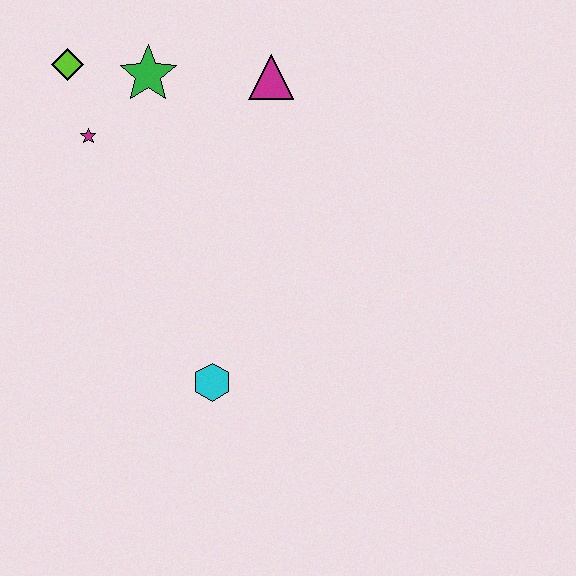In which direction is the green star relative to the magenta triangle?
The green star is to the left of the magenta triangle.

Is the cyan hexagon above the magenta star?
No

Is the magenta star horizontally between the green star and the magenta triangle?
No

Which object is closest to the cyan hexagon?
The magenta star is closest to the cyan hexagon.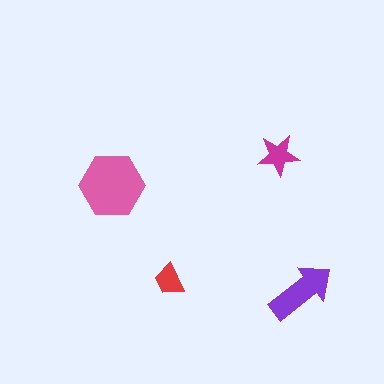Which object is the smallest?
The red trapezoid.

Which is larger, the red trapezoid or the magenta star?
The magenta star.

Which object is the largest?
The pink hexagon.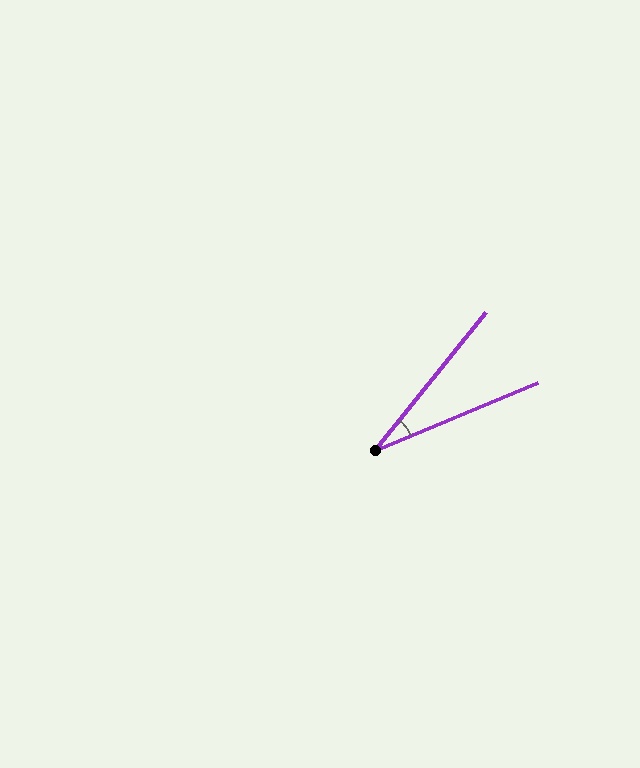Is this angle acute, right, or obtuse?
It is acute.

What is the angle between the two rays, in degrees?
Approximately 28 degrees.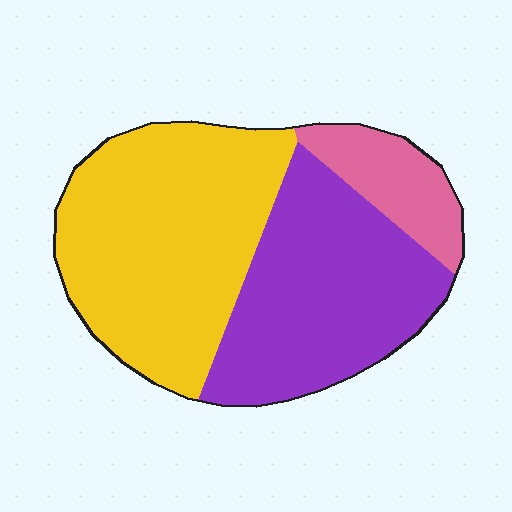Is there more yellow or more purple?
Yellow.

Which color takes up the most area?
Yellow, at roughly 50%.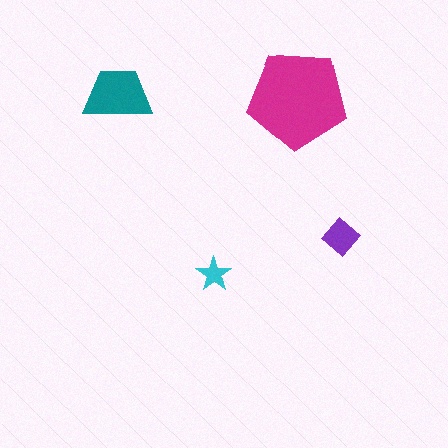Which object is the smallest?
The cyan star.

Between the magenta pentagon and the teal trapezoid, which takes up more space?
The magenta pentagon.